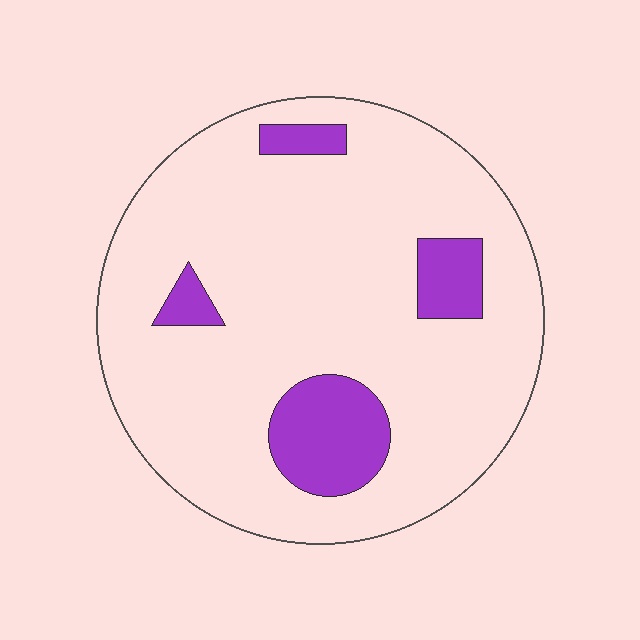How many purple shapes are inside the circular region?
4.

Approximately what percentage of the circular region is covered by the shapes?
Approximately 15%.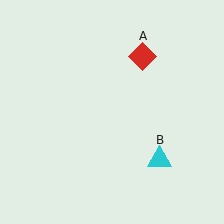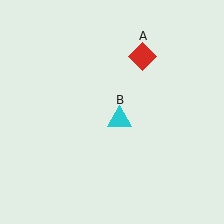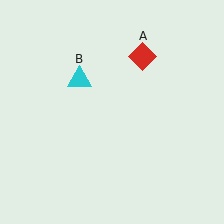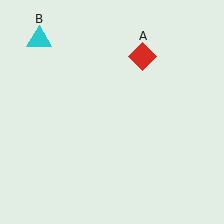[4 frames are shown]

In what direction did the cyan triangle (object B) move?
The cyan triangle (object B) moved up and to the left.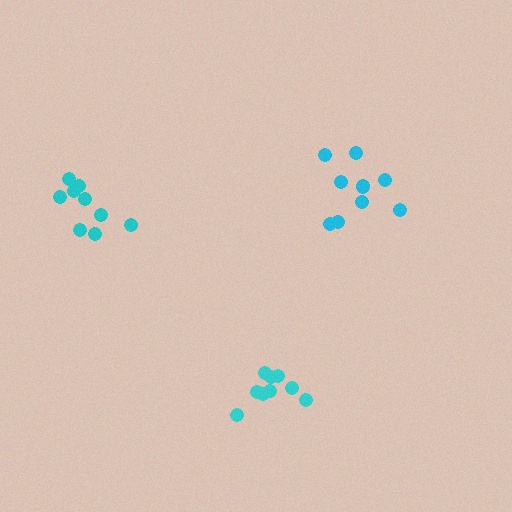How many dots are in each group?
Group 1: 10 dots, Group 2: 10 dots, Group 3: 9 dots (29 total).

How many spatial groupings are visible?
There are 3 spatial groupings.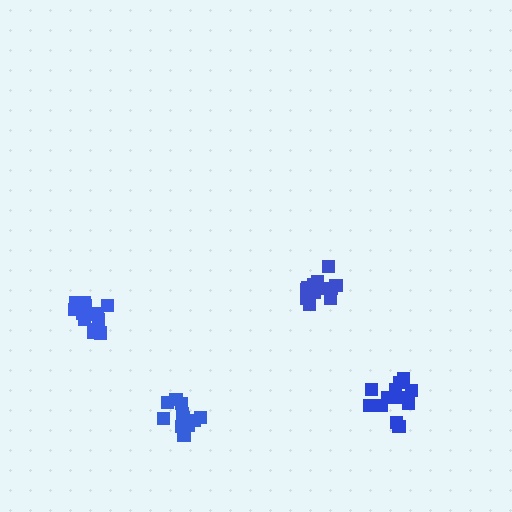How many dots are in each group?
Group 1: 13 dots, Group 2: 12 dots, Group 3: 11 dots, Group 4: 13 dots (49 total).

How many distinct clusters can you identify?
There are 4 distinct clusters.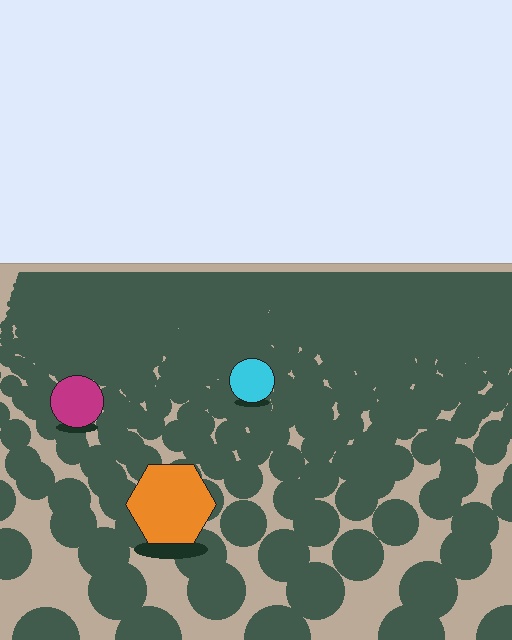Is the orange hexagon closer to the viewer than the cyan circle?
Yes. The orange hexagon is closer — you can tell from the texture gradient: the ground texture is coarser near it.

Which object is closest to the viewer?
The orange hexagon is closest. The texture marks near it are larger and more spread out.